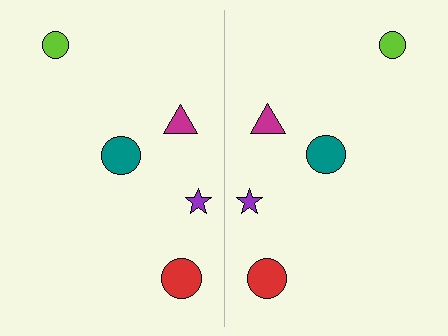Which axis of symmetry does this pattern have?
The pattern has a vertical axis of symmetry running through the center of the image.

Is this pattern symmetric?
Yes, this pattern has bilateral (reflection) symmetry.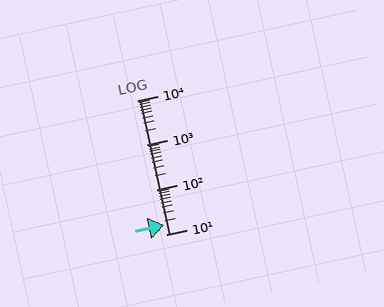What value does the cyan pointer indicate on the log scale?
The pointer indicates approximately 16.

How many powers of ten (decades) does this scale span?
The scale spans 3 decades, from 10 to 10000.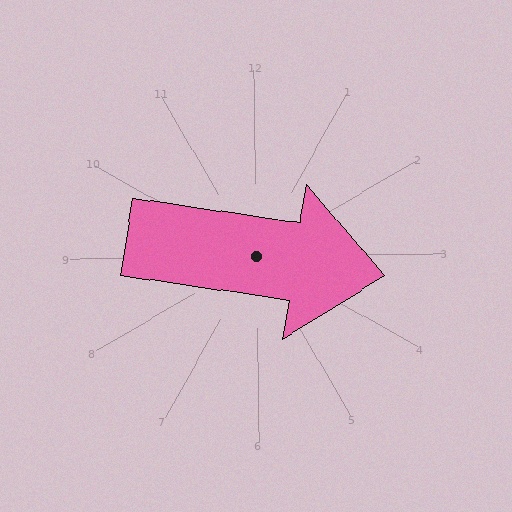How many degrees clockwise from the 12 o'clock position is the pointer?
Approximately 99 degrees.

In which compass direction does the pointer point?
East.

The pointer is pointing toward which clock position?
Roughly 3 o'clock.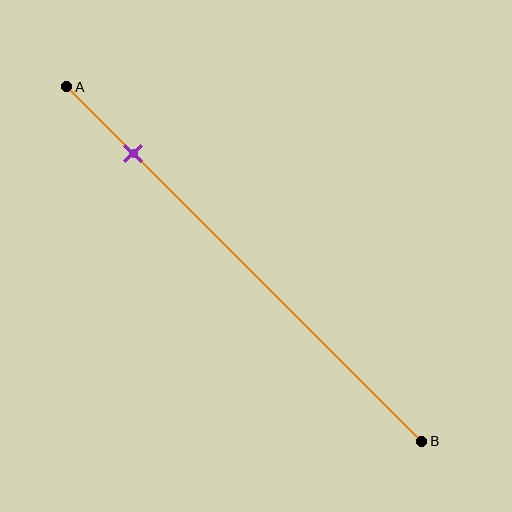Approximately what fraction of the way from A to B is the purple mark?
The purple mark is approximately 20% of the way from A to B.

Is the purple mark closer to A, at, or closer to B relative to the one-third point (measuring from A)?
The purple mark is closer to point A than the one-third point of segment AB.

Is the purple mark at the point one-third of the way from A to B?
No, the mark is at about 20% from A, not at the 33% one-third point.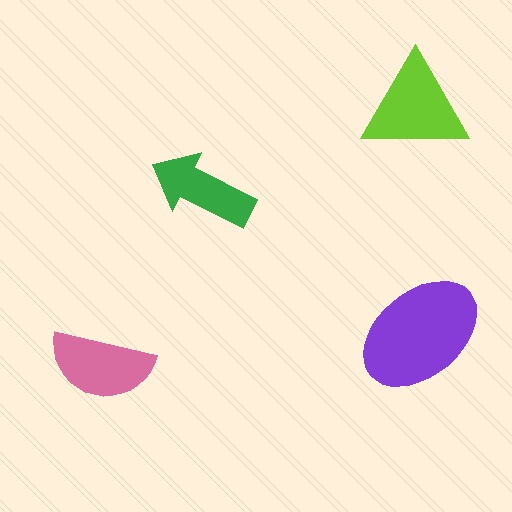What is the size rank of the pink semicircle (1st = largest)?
3rd.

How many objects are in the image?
There are 4 objects in the image.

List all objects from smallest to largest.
The green arrow, the pink semicircle, the lime triangle, the purple ellipse.